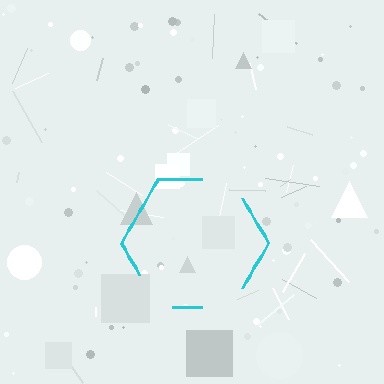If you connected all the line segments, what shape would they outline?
They would outline a hexagon.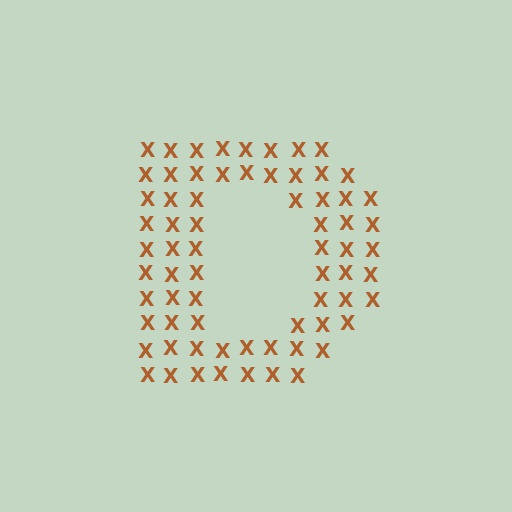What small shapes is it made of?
It is made of small letter X's.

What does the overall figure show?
The overall figure shows the letter D.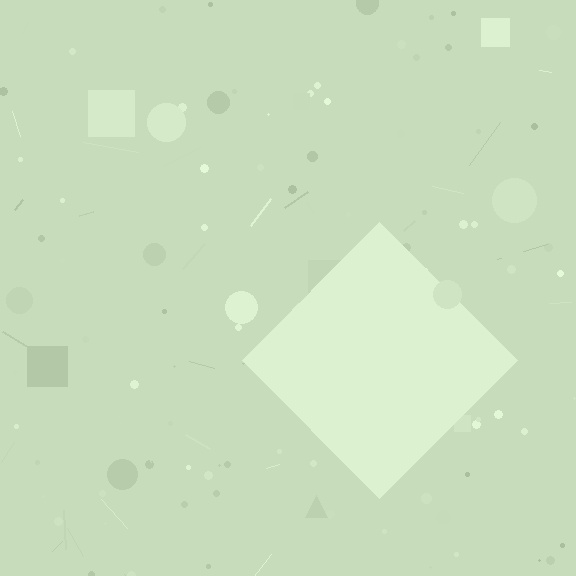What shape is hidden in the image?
A diamond is hidden in the image.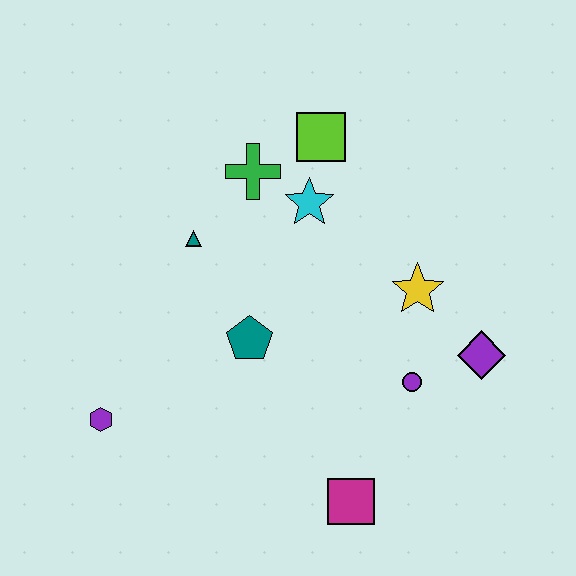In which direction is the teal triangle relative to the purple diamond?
The teal triangle is to the left of the purple diamond.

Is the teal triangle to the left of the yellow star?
Yes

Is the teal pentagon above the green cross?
No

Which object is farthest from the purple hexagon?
The purple diamond is farthest from the purple hexagon.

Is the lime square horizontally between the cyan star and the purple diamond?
Yes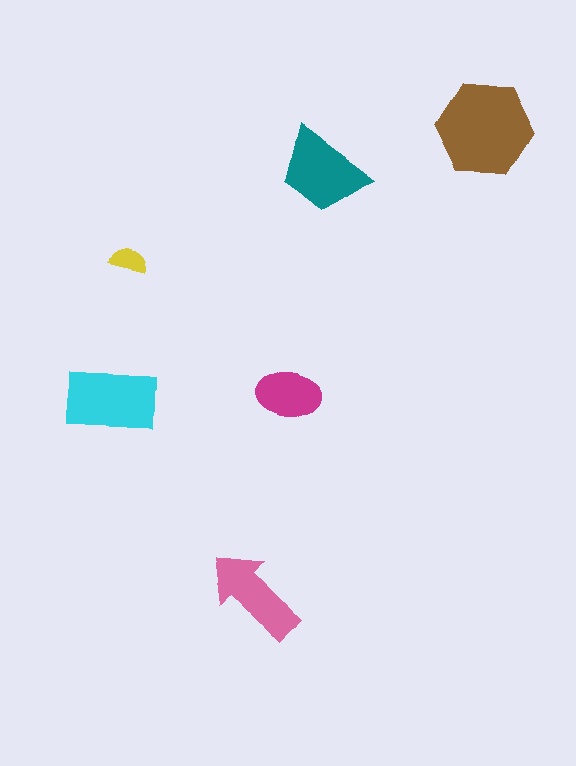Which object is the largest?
The brown hexagon.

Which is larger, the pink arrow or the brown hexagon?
The brown hexagon.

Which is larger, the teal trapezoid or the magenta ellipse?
The teal trapezoid.